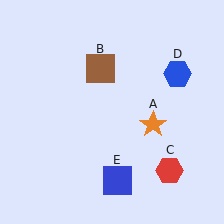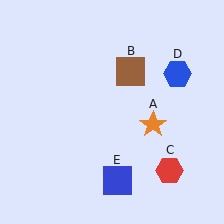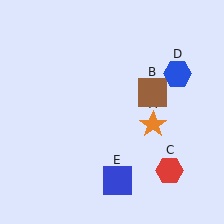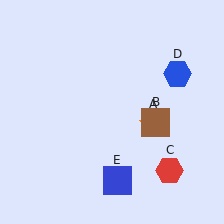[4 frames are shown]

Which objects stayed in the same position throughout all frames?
Orange star (object A) and red hexagon (object C) and blue hexagon (object D) and blue square (object E) remained stationary.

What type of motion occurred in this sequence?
The brown square (object B) rotated clockwise around the center of the scene.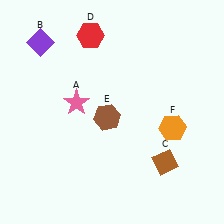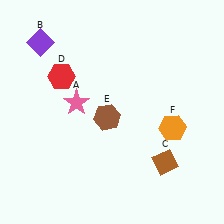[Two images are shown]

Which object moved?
The red hexagon (D) moved down.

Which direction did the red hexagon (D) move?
The red hexagon (D) moved down.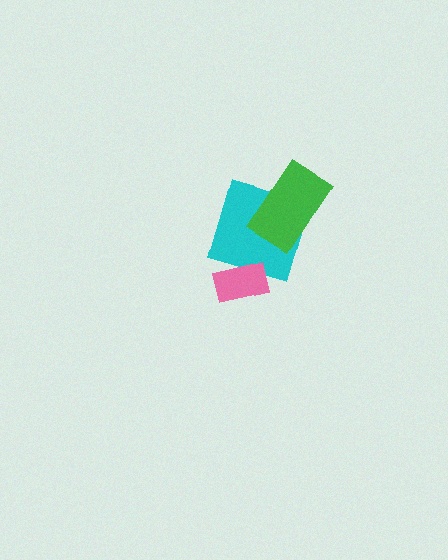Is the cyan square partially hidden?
Yes, it is partially covered by another shape.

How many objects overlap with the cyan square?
2 objects overlap with the cyan square.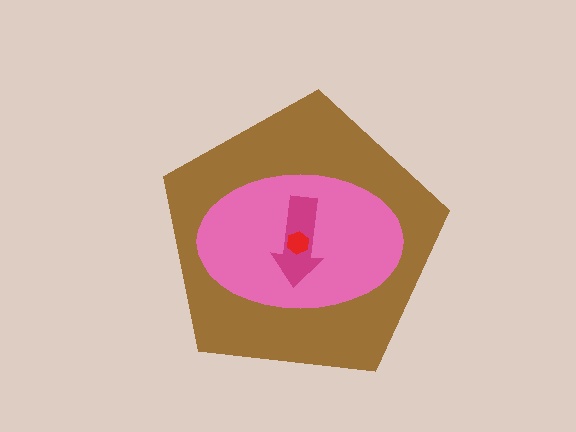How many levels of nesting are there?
4.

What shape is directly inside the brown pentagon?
The pink ellipse.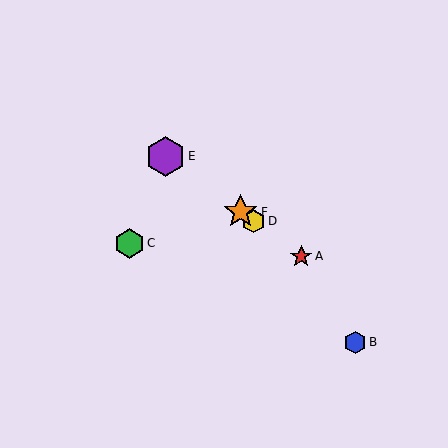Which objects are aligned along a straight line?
Objects A, D, E, F are aligned along a straight line.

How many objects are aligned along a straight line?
4 objects (A, D, E, F) are aligned along a straight line.